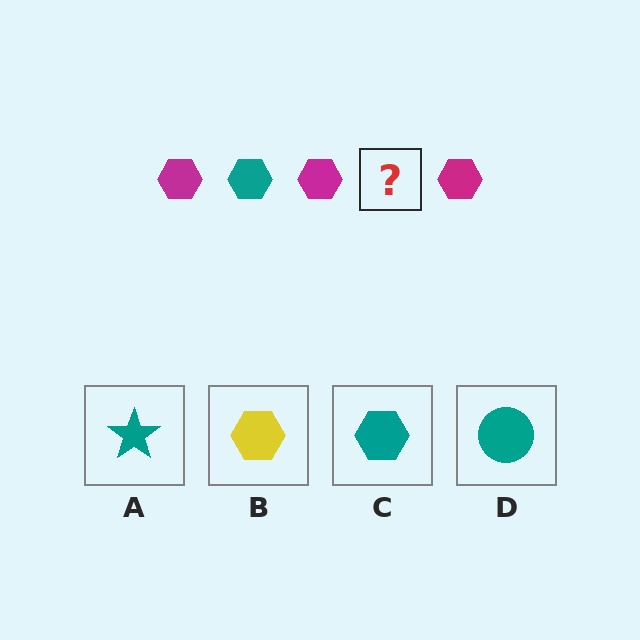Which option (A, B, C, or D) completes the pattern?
C.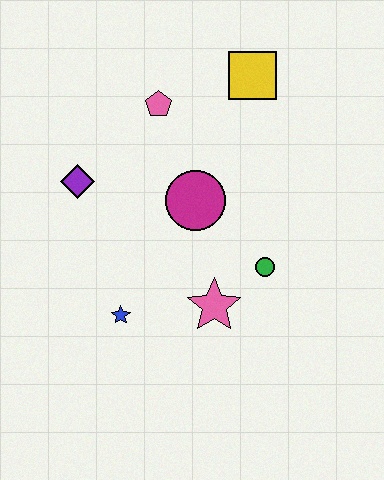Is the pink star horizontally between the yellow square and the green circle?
No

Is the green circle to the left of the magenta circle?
No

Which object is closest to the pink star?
The green circle is closest to the pink star.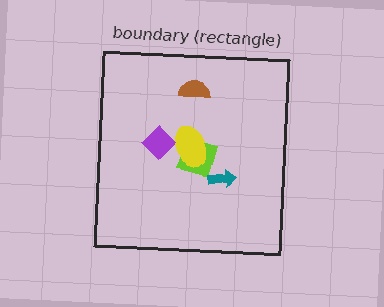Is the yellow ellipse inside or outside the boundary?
Inside.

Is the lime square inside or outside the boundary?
Inside.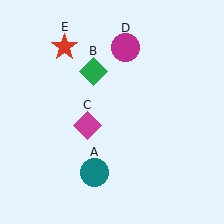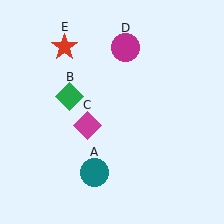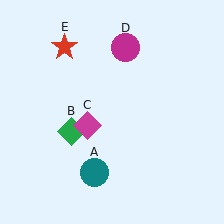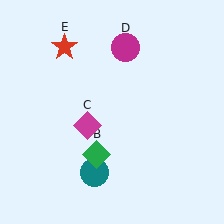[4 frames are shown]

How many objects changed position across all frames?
1 object changed position: green diamond (object B).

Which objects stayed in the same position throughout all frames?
Teal circle (object A) and magenta diamond (object C) and magenta circle (object D) and red star (object E) remained stationary.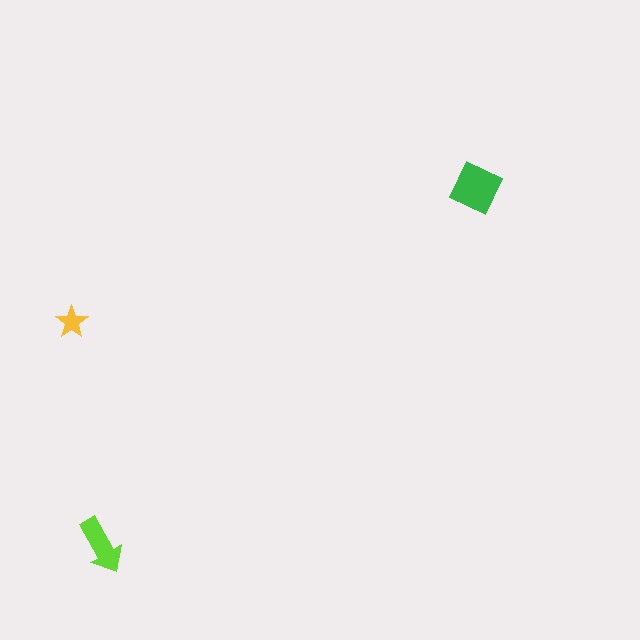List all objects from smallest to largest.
The yellow star, the lime arrow, the green square.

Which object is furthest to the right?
The green square is rightmost.